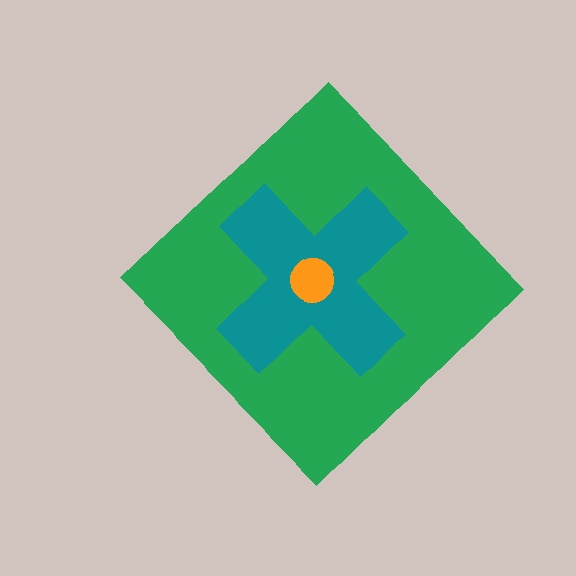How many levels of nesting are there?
3.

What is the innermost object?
The orange circle.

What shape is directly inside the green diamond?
The teal cross.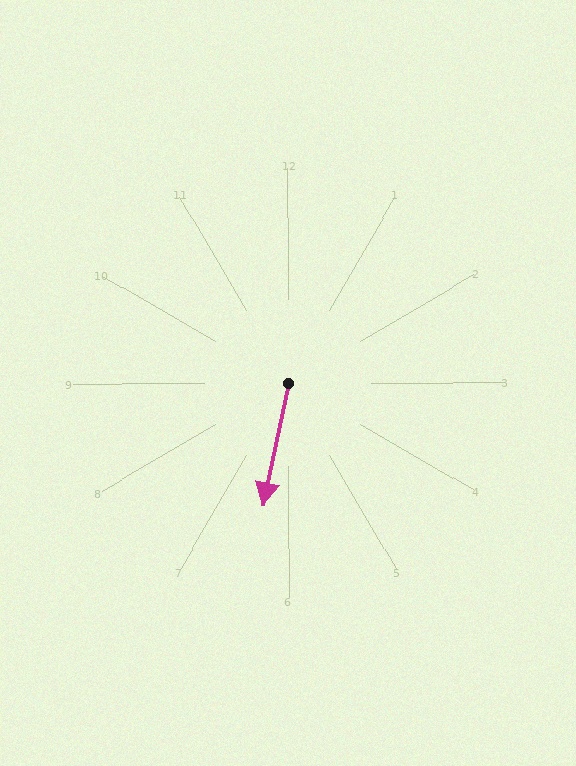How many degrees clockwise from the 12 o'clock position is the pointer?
Approximately 192 degrees.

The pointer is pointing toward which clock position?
Roughly 6 o'clock.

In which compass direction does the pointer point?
South.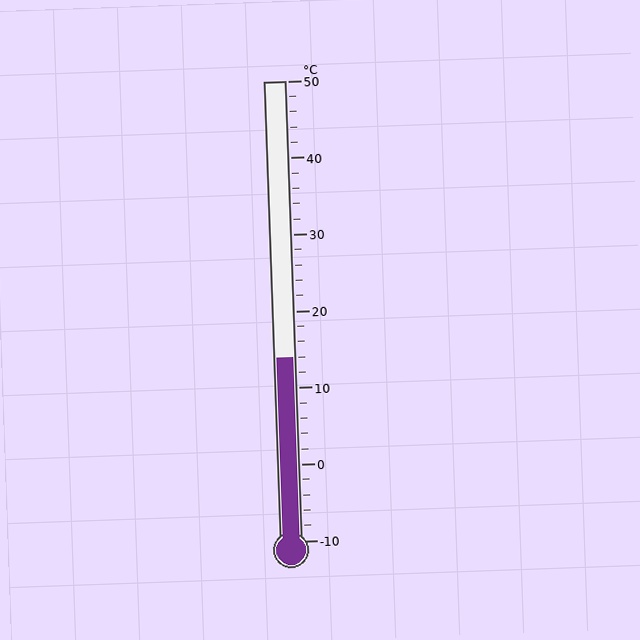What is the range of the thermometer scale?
The thermometer scale ranges from -10°C to 50°C.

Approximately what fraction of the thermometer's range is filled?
The thermometer is filled to approximately 40% of its range.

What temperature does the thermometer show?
The thermometer shows approximately 14°C.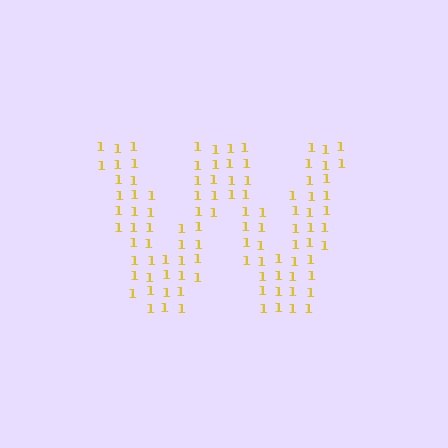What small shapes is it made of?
It is made of small digit 1's.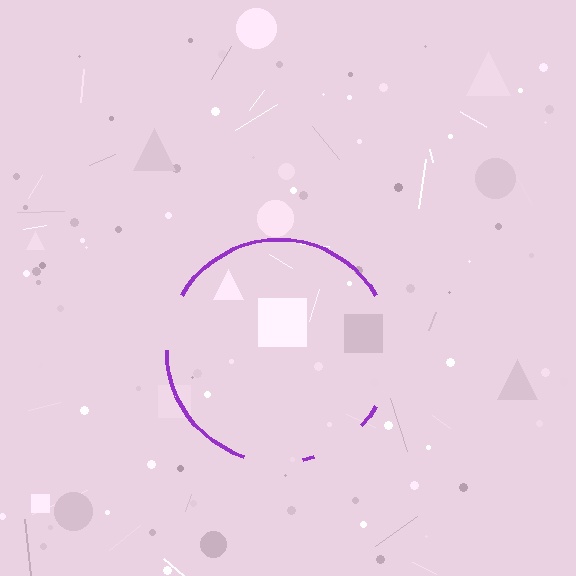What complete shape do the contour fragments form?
The contour fragments form a circle.